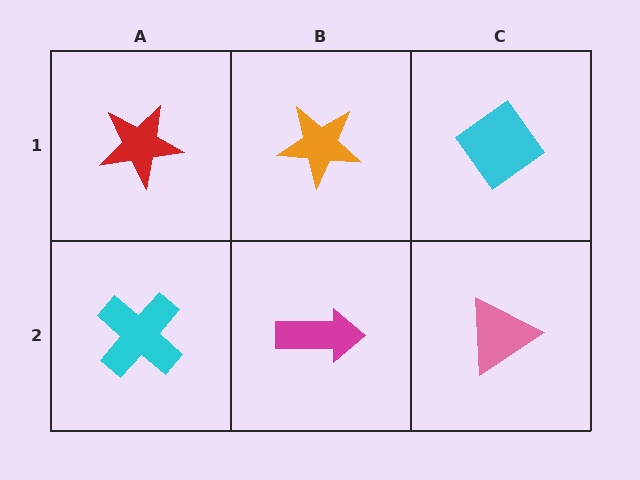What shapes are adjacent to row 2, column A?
A red star (row 1, column A), a magenta arrow (row 2, column B).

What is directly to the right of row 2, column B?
A pink triangle.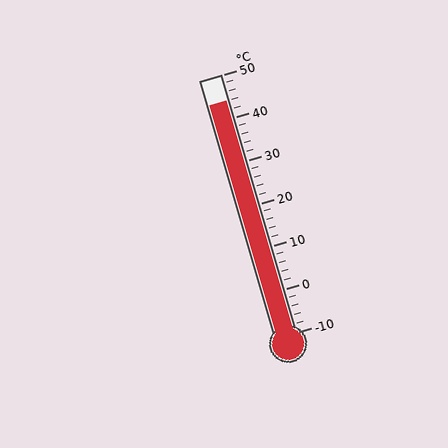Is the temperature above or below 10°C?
The temperature is above 10°C.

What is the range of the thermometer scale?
The thermometer scale ranges from -10°C to 50°C.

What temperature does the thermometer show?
The thermometer shows approximately 44°C.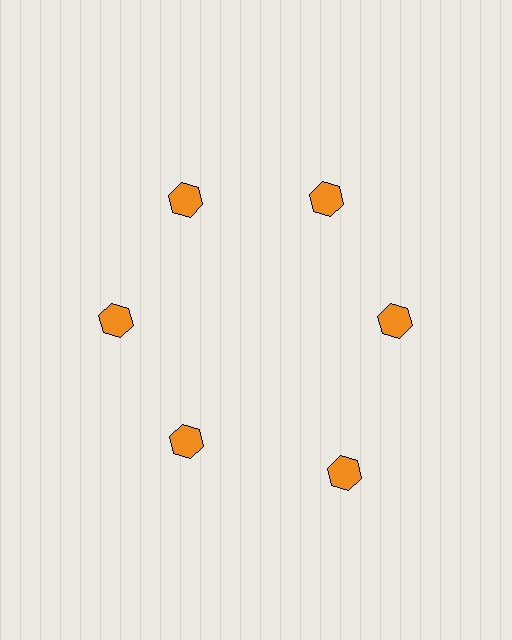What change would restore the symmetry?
The symmetry would be restored by moving it inward, back onto the ring so that all 6 hexagons sit at equal angles and equal distance from the center.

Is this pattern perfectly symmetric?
No. The 6 orange hexagons are arranged in a ring, but one element near the 5 o'clock position is pushed outward from the center, breaking the 6-fold rotational symmetry.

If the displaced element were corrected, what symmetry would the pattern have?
It would have 6-fold rotational symmetry — the pattern would map onto itself every 60 degrees.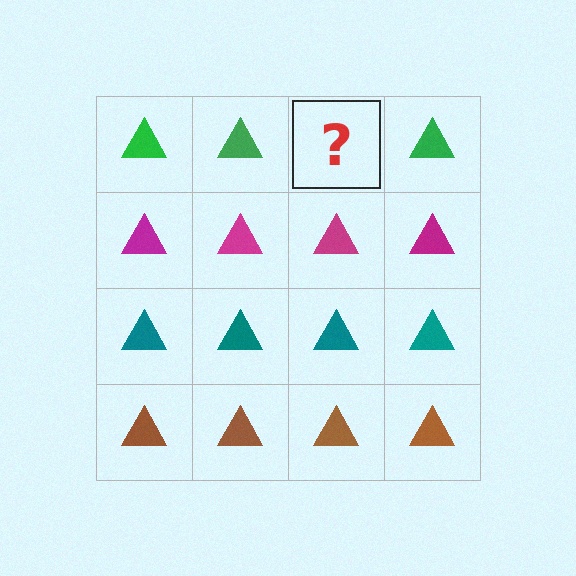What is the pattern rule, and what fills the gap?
The rule is that each row has a consistent color. The gap should be filled with a green triangle.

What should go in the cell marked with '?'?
The missing cell should contain a green triangle.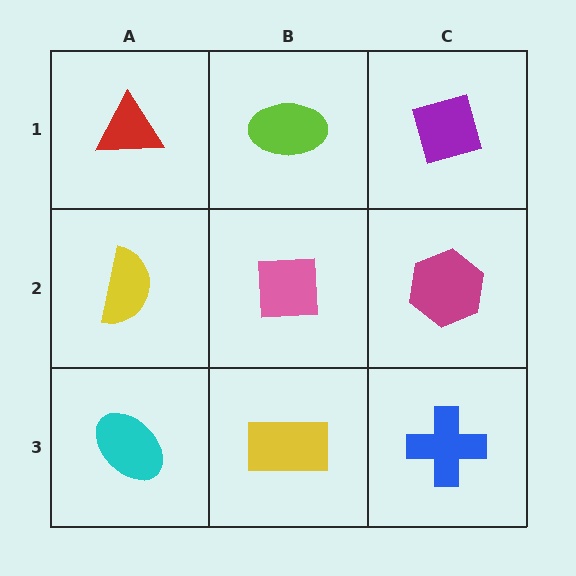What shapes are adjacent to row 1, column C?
A magenta hexagon (row 2, column C), a lime ellipse (row 1, column B).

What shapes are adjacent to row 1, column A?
A yellow semicircle (row 2, column A), a lime ellipse (row 1, column B).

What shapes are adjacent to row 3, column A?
A yellow semicircle (row 2, column A), a yellow rectangle (row 3, column B).